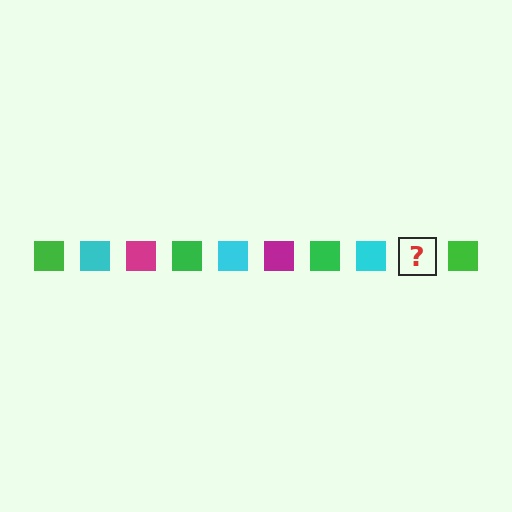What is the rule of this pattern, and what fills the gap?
The rule is that the pattern cycles through green, cyan, magenta squares. The gap should be filled with a magenta square.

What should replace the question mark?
The question mark should be replaced with a magenta square.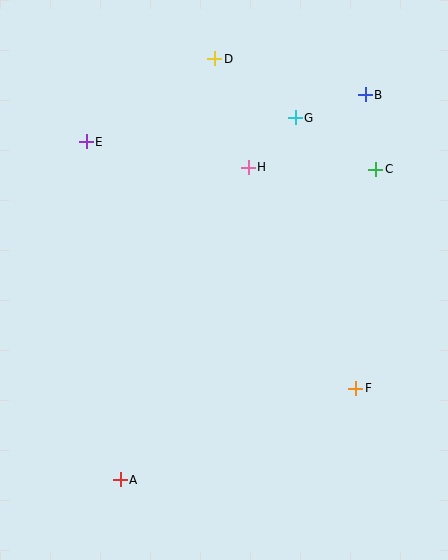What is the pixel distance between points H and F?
The distance between H and F is 246 pixels.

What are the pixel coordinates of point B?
Point B is at (365, 95).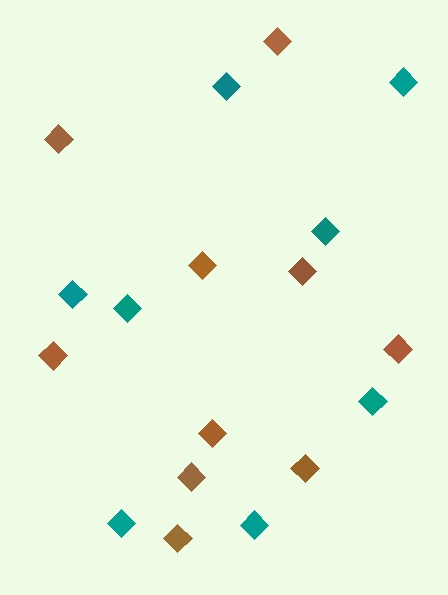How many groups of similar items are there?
There are 2 groups: one group of brown diamonds (10) and one group of teal diamonds (8).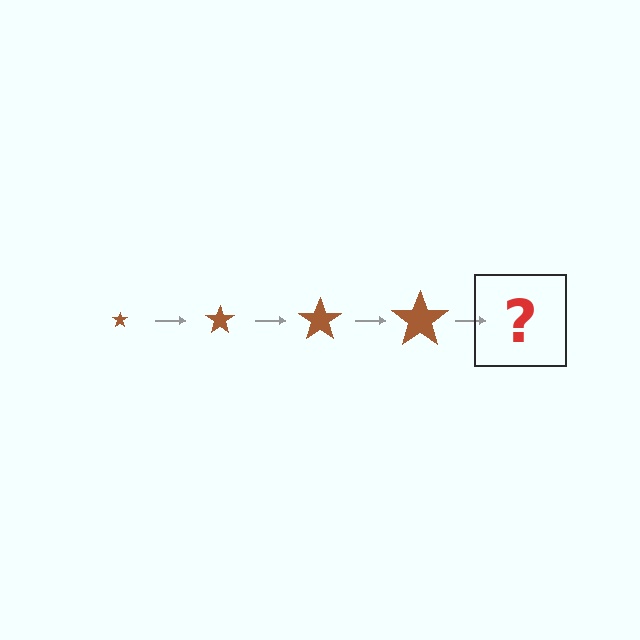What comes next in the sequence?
The next element should be a brown star, larger than the previous one.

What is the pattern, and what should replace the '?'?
The pattern is that the star gets progressively larger each step. The '?' should be a brown star, larger than the previous one.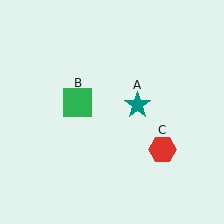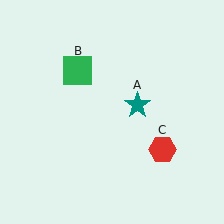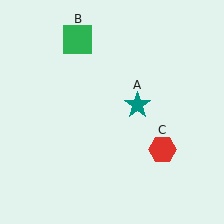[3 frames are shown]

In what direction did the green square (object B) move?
The green square (object B) moved up.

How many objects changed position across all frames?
1 object changed position: green square (object B).